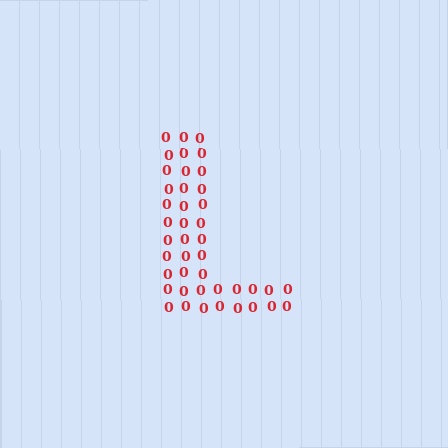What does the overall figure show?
The overall figure shows the letter L.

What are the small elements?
The small elements are digit 0's.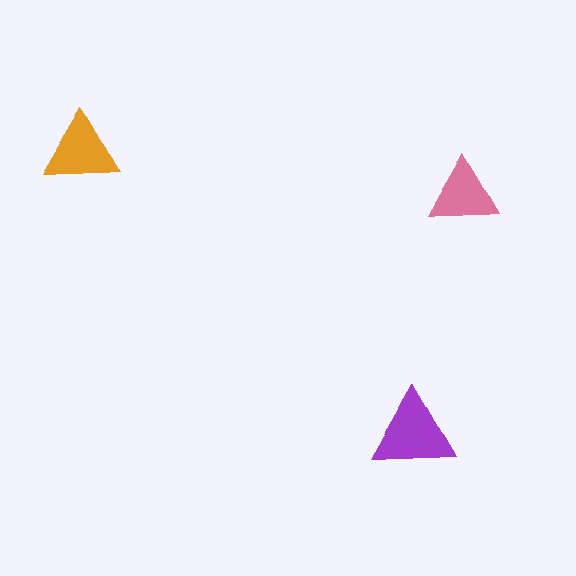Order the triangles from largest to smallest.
the purple one, the orange one, the pink one.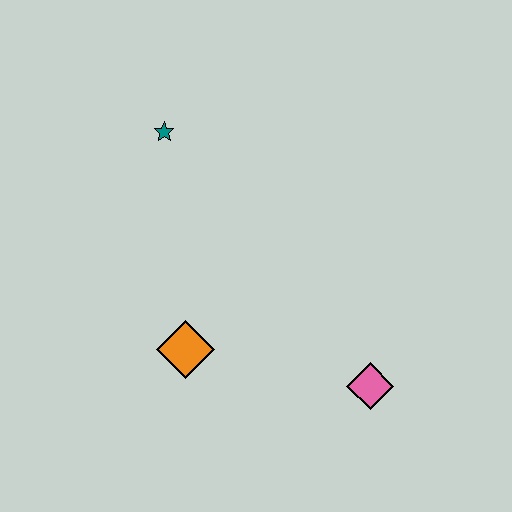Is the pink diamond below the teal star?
Yes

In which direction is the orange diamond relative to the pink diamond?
The orange diamond is to the left of the pink diamond.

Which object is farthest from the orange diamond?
The teal star is farthest from the orange diamond.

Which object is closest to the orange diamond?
The pink diamond is closest to the orange diamond.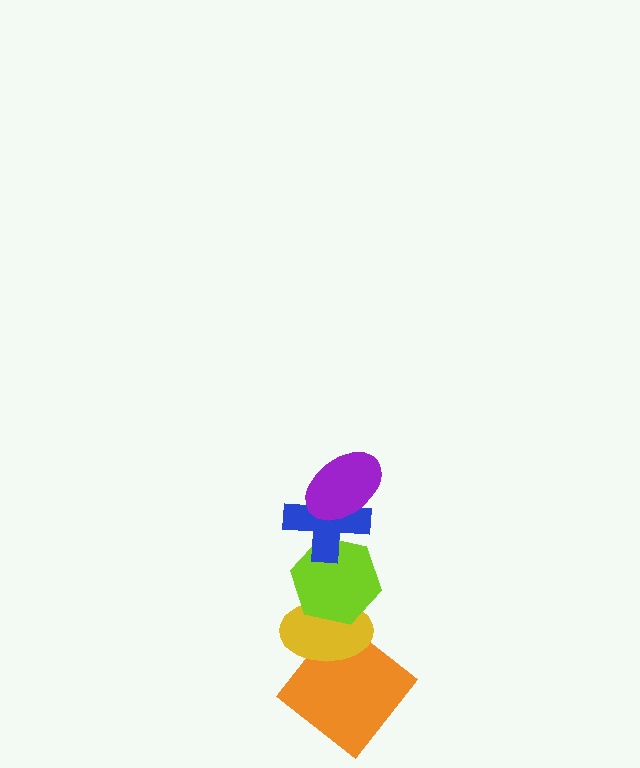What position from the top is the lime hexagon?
The lime hexagon is 3rd from the top.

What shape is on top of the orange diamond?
The yellow ellipse is on top of the orange diamond.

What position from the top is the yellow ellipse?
The yellow ellipse is 4th from the top.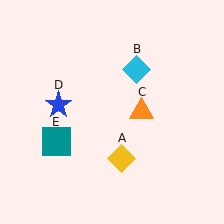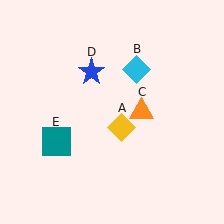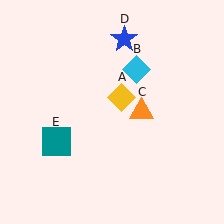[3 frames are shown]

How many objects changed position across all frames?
2 objects changed position: yellow diamond (object A), blue star (object D).